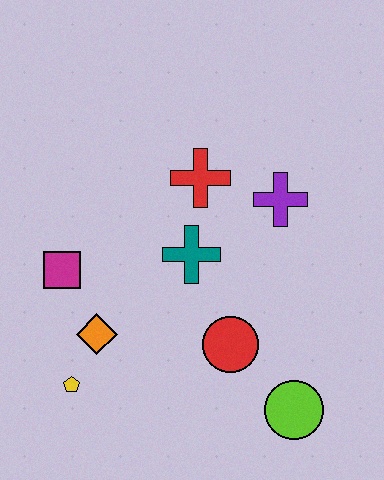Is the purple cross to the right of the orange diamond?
Yes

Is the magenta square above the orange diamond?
Yes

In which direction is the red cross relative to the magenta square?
The red cross is to the right of the magenta square.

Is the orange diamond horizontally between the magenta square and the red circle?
Yes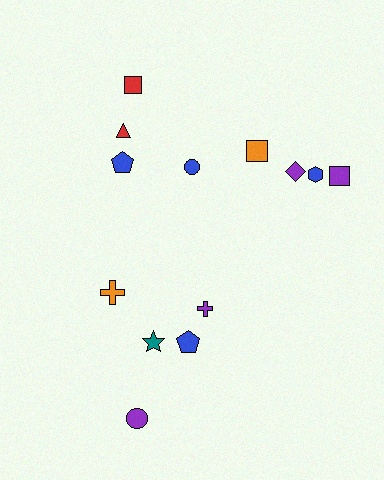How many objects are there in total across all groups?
There are 13 objects.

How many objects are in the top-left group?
There are 3 objects.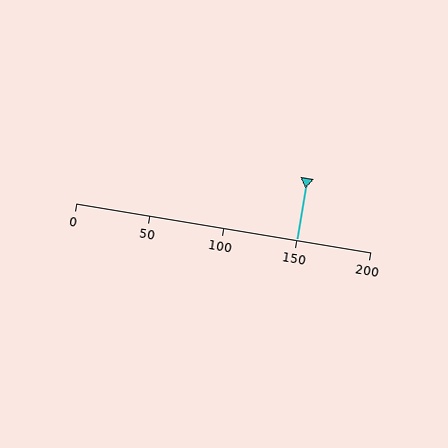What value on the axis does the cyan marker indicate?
The marker indicates approximately 150.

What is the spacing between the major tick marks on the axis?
The major ticks are spaced 50 apart.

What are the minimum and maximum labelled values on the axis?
The axis runs from 0 to 200.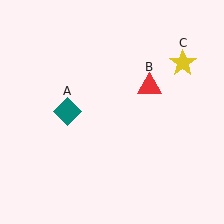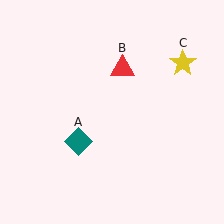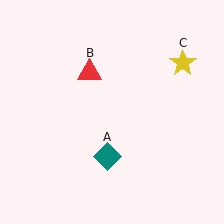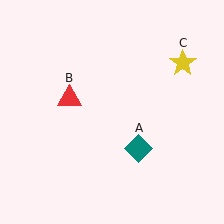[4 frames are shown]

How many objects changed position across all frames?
2 objects changed position: teal diamond (object A), red triangle (object B).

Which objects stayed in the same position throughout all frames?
Yellow star (object C) remained stationary.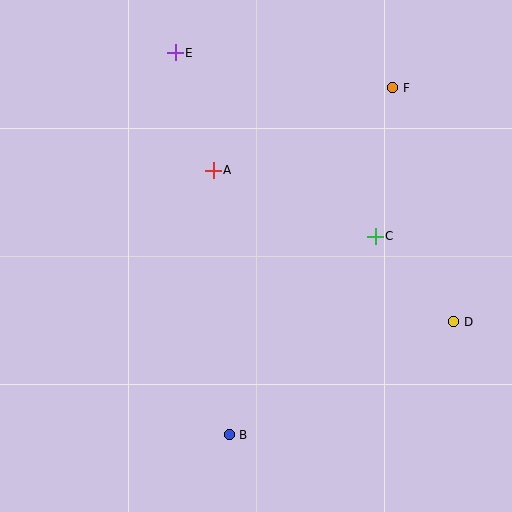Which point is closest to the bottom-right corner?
Point D is closest to the bottom-right corner.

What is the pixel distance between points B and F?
The distance between B and F is 383 pixels.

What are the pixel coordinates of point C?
Point C is at (375, 236).